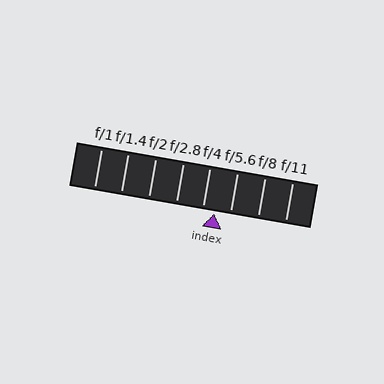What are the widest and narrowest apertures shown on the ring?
The widest aperture shown is f/1 and the narrowest is f/11.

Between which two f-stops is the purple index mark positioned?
The index mark is between f/4 and f/5.6.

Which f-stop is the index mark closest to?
The index mark is closest to f/4.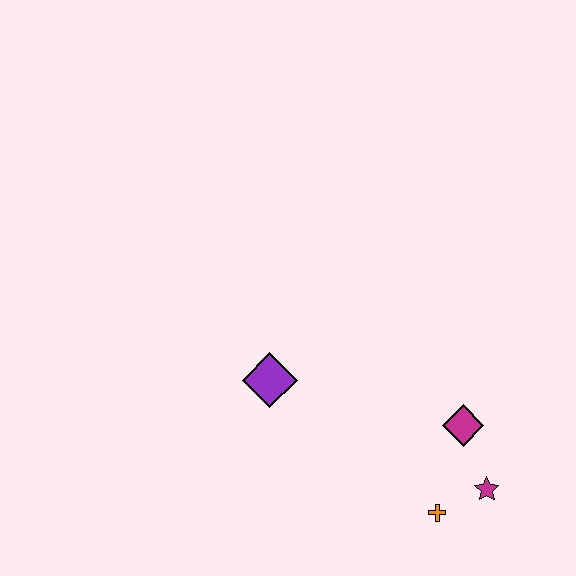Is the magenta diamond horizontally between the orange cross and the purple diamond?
No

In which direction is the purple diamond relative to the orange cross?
The purple diamond is to the left of the orange cross.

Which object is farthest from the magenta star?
The purple diamond is farthest from the magenta star.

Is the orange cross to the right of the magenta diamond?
No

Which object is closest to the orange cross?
The magenta star is closest to the orange cross.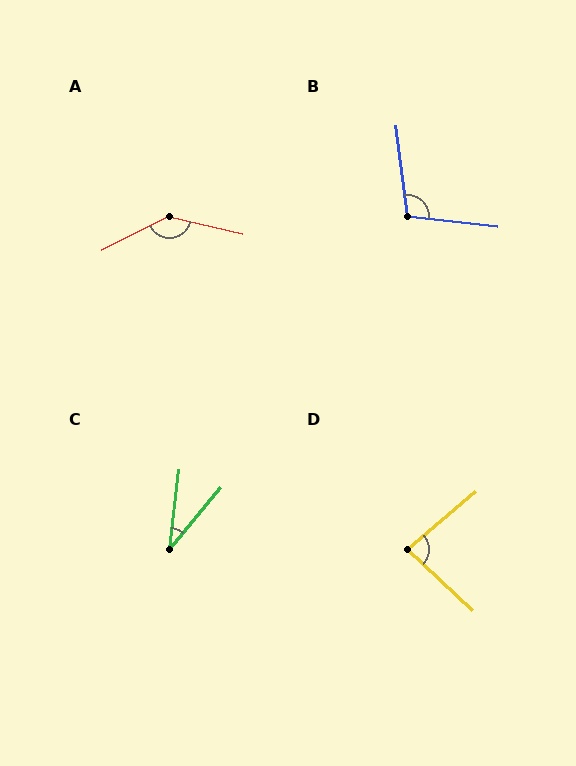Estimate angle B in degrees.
Approximately 103 degrees.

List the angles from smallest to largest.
C (33°), D (83°), B (103°), A (140°).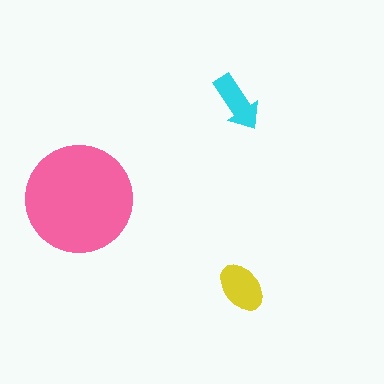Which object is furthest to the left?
The pink circle is leftmost.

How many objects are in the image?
There are 3 objects in the image.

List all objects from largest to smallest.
The pink circle, the yellow ellipse, the cyan arrow.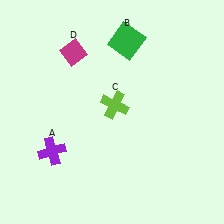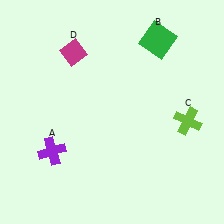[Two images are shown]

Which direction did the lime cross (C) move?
The lime cross (C) moved right.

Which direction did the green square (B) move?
The green square (B) moved right.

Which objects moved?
The objects that moved are: the green square (B), the lime cross (C).